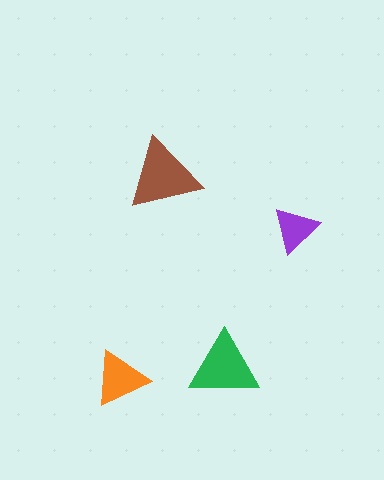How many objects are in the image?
There are 4 objects in the image.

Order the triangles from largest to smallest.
the brown one, the green one, the orange one, the purple one.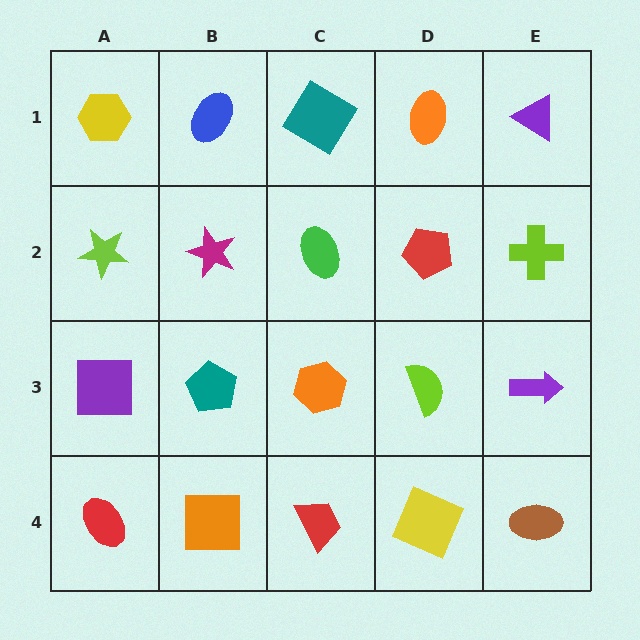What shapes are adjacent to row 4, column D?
A lime semicircle (row 3, column D), a red trapezoid (row 4, column C), a brown ellipse (row 4, column E).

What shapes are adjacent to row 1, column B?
A magenta star (row 2, column B), a yellow hexagon (row 1, column A), a teal diamond (row 1, column C).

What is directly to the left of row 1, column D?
A teal diamond.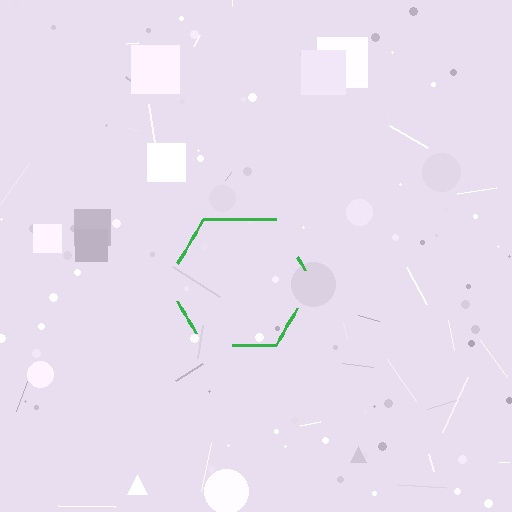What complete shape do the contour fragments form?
The contour fragments form a hexagon.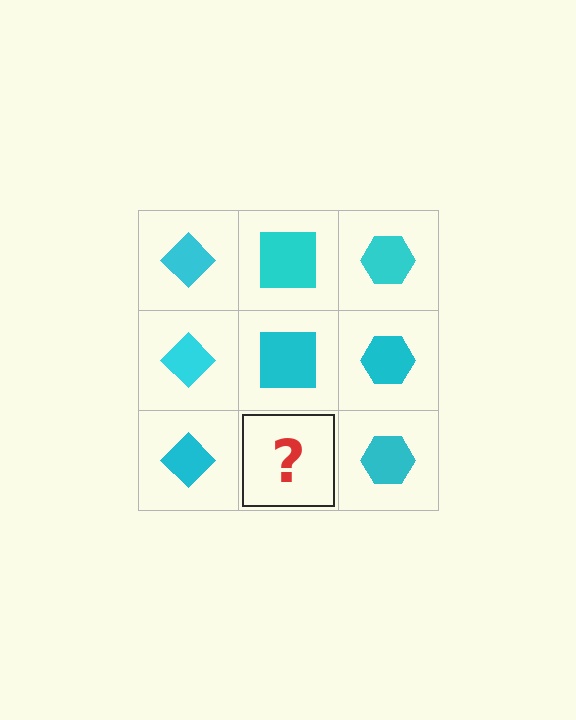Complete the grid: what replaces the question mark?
The question mark should be replaced with a cyan square.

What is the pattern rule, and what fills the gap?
The rule is that each column has a consistent shape. The gap should be filled with a cyan square.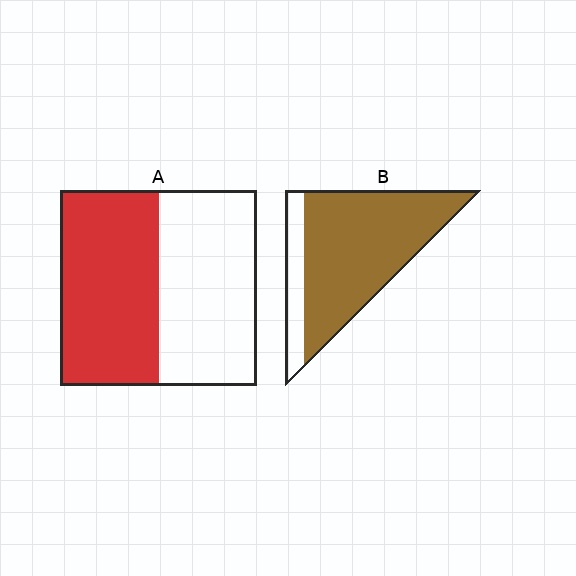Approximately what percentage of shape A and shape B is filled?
A is approximately 50% and B is approximately 80%.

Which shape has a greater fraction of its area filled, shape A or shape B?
Shape B.